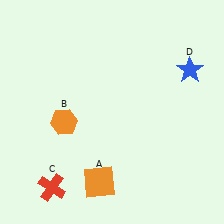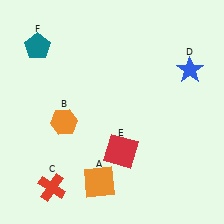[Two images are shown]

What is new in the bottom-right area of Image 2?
A red square (E) was added in the bottom-right area of Image 2.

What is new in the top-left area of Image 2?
A teal pentagon (F) was added in the top-left area of Image 2.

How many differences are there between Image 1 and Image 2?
There are 2 differences between the two images.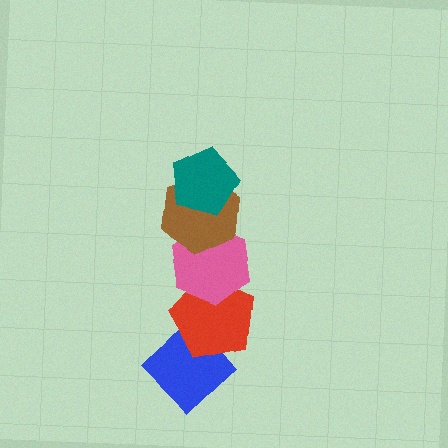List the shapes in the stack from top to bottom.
From top to bottom: the teal pentagon, the brown hexagon, the pink hexagon, the red pentagon, the blue diamond.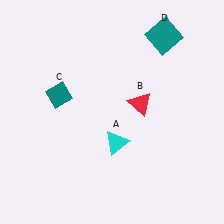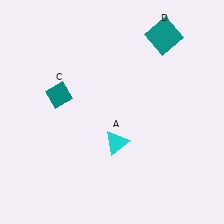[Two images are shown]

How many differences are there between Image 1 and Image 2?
There is 1 difference between the two images.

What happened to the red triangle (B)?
The red triangle (B) was removed in Image 2. It was in the top-right area of Image 1.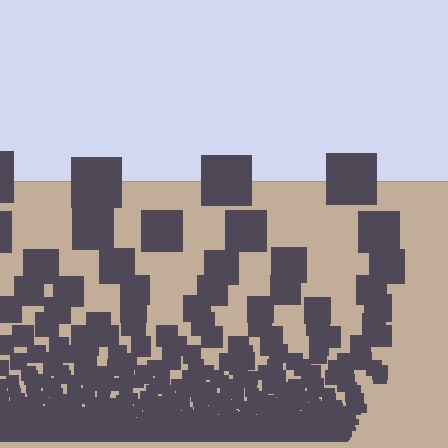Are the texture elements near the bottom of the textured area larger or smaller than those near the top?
Smaller. The gradient is inverted — elements near the bottom are smaller and denser.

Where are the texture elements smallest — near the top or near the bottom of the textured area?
Near the bottom.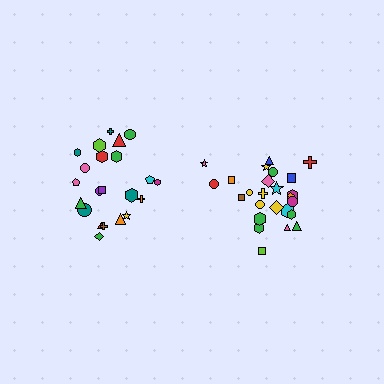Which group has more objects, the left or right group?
The right group.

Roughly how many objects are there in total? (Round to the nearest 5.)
Roughly 45 objects in total.